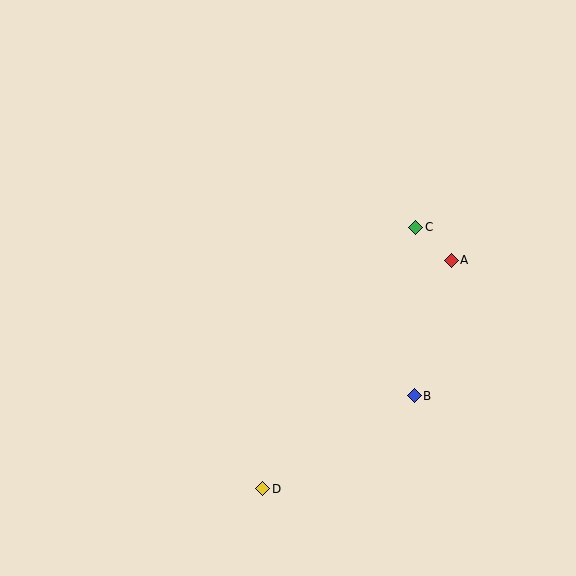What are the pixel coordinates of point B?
Point B is at (414, 396).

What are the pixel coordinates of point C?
Point C is at (416, 227).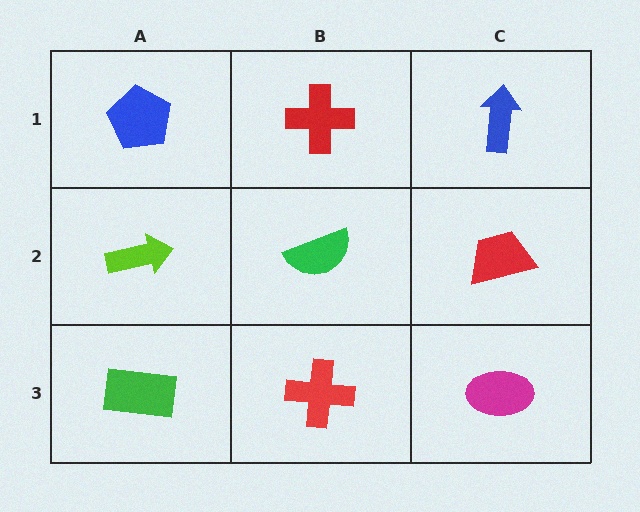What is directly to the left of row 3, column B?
A green rectangle.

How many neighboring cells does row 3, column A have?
2.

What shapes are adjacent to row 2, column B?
A red cross (row 1, column B), a red cross (row 3, column B), a lime arrow (row 2, column A), a red trapezoid (row 2, column C).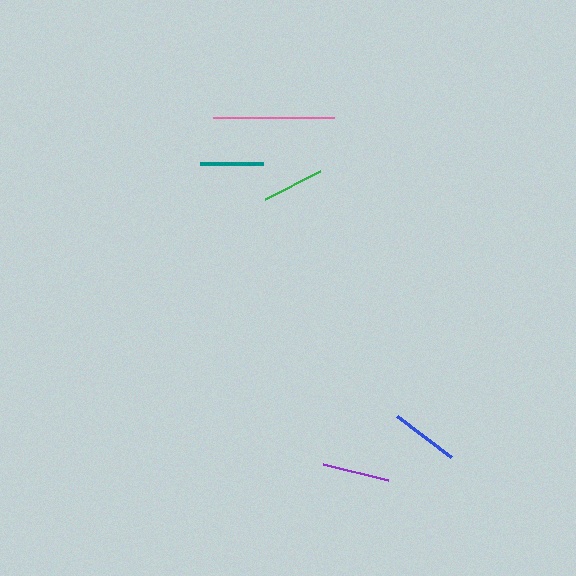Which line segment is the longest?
The pink line is the longest at approximately 121 pixels.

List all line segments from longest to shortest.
From longest to shortest: pink, blue, purple, teal, green.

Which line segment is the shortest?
The green line is the shortest at approximately 61 pixels.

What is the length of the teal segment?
The teal segment is approximately 62 pixels long.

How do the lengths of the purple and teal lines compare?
The purple and teal lines are approximately the same length.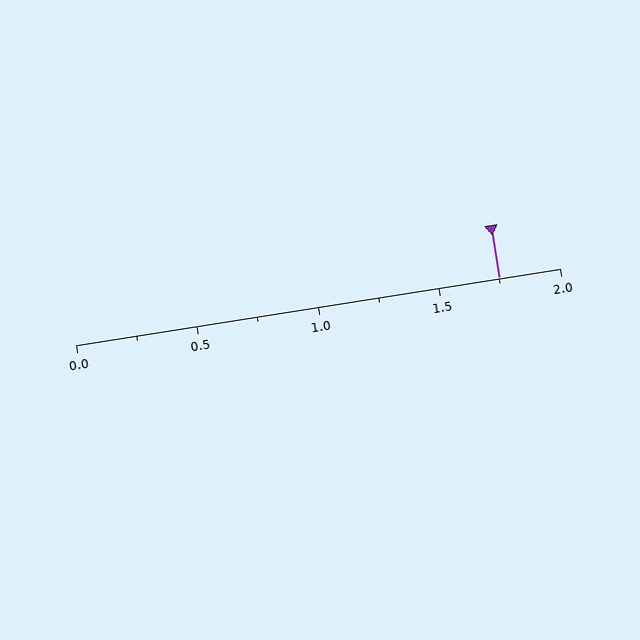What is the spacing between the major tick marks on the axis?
The major ticks are spaced 0.5 apart.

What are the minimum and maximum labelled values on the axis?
The axis runs from 0.0 to 2.0.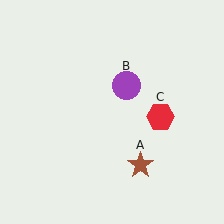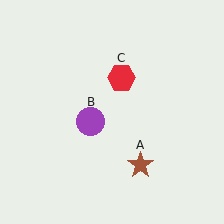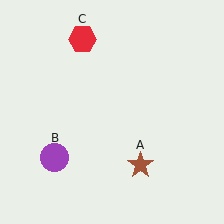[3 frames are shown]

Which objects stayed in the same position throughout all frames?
Brown star (object A) remained stationary.